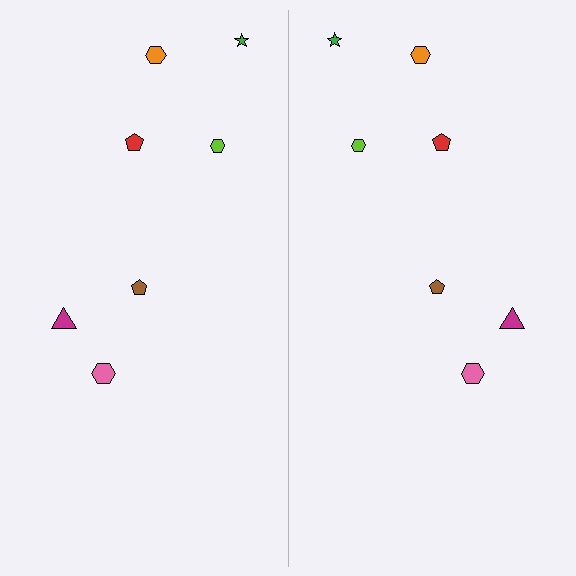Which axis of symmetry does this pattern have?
The pattern has a vertical axis of symmetry running through the center of the image.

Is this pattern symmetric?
Yes, this pattern has bilateral (reflection) symmetry.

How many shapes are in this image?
There are 14 shapes in this image.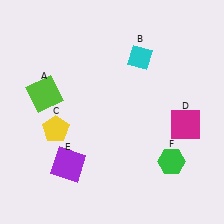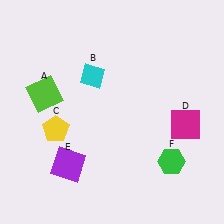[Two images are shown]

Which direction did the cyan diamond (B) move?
The cyan diamond (B) moved left.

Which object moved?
The cyan diamond (B) moved left.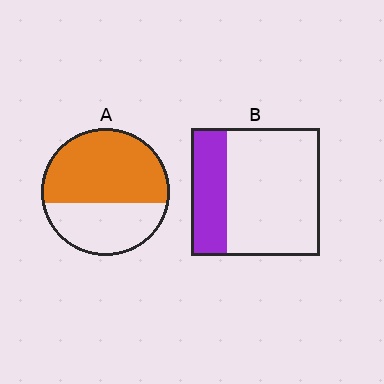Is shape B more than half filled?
No.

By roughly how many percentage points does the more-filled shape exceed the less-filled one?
By roughly 35 percentage points (A over B).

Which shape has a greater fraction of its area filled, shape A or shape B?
Shape A.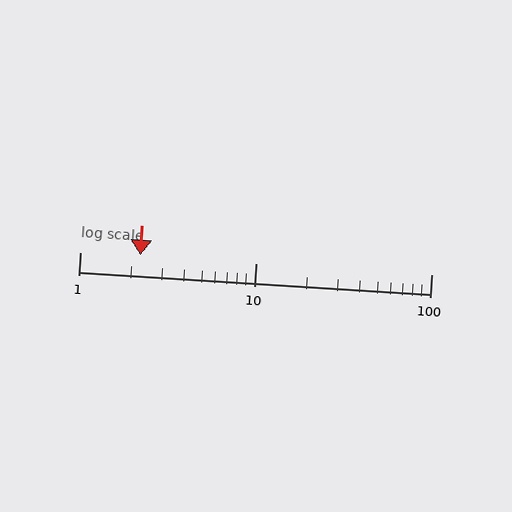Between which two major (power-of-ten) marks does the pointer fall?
The pointer is between 1 and 10.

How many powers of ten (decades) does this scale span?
The scale spans 2 decades, from 1 to 100.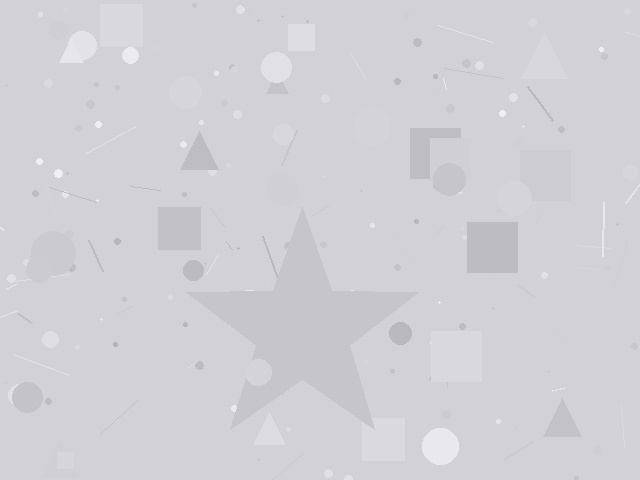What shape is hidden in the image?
A star is hidden in the image.